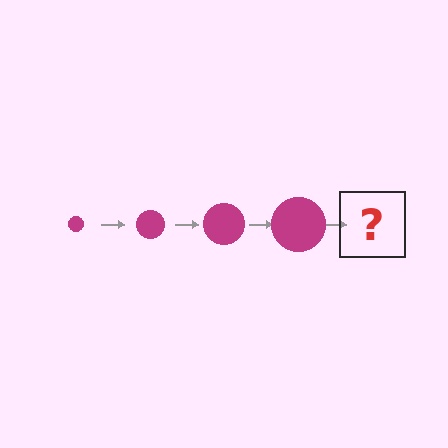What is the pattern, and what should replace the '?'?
The pattern is that the circle gets progressively larger each step. The '?' should be a magenta circle, larger than the previous one.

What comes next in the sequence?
The next element should be a magenta circle, larger than the previous one.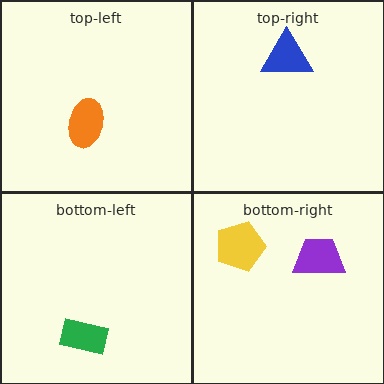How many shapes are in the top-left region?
1.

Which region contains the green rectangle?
The bottom-left region.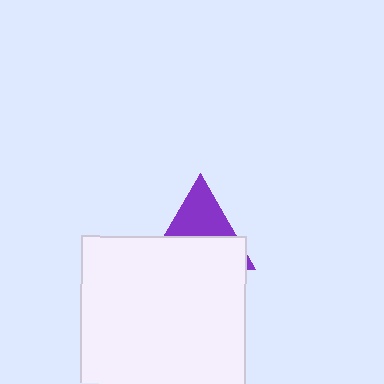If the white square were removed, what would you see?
You would see the complete purple triangle.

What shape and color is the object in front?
The object in front is a white square.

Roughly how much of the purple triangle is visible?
A small part of it is visible (roughly 43%).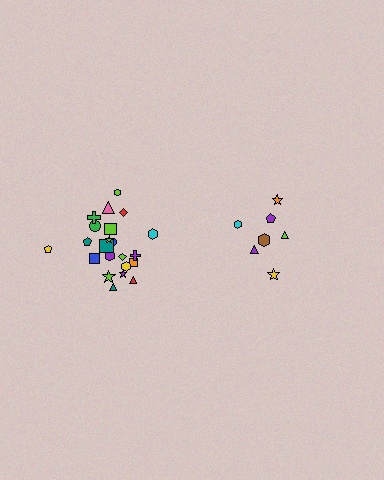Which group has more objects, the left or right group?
The left group.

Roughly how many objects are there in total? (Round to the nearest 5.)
Roughly 30 objects in total.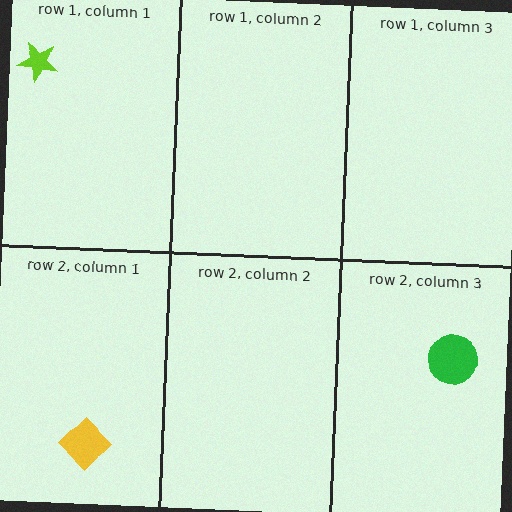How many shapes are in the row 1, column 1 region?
1.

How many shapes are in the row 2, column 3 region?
1.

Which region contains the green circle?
The row 2, column 3 region.